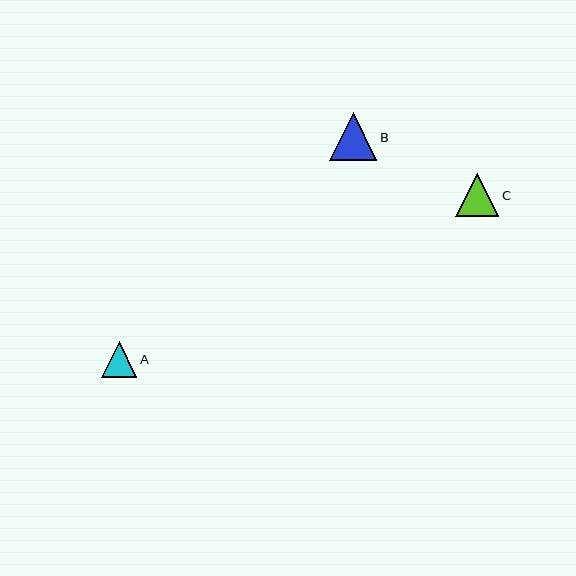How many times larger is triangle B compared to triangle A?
Triangle B is approximately 1.3 times the size of triangle A.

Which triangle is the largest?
Triangle B is the largest with a size of approximately 48 pixels.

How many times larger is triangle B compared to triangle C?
Triangle B is approximately 1.1 times the size of triangle C.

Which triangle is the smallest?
Triangle A is the smallest with a size of approximately 36 pixels.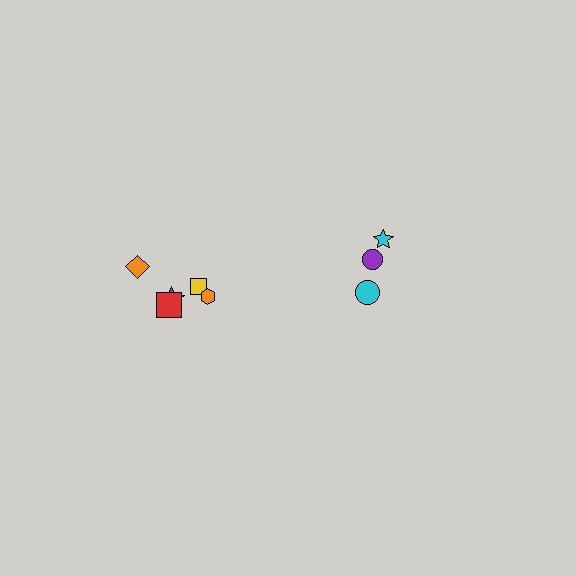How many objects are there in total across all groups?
There are 8 objects.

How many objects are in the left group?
There are 5 objects.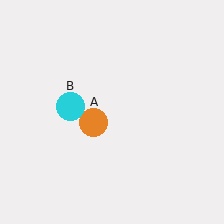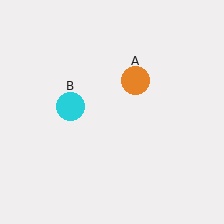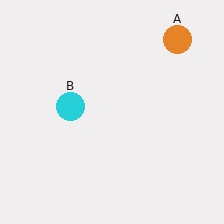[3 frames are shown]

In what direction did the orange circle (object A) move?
The orange circle (object A) moved up and to the right.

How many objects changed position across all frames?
1 object changed position: orange circle (object A).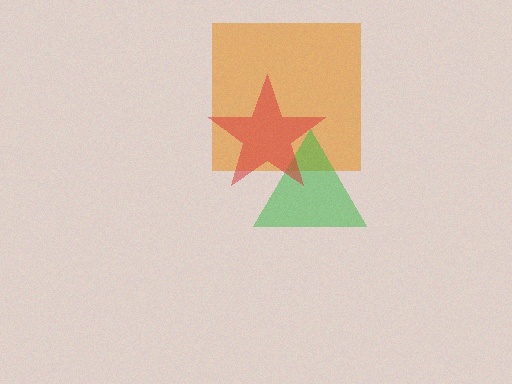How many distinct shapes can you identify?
There are 3 distinct shapes: an orange square, a green triangle, a red star.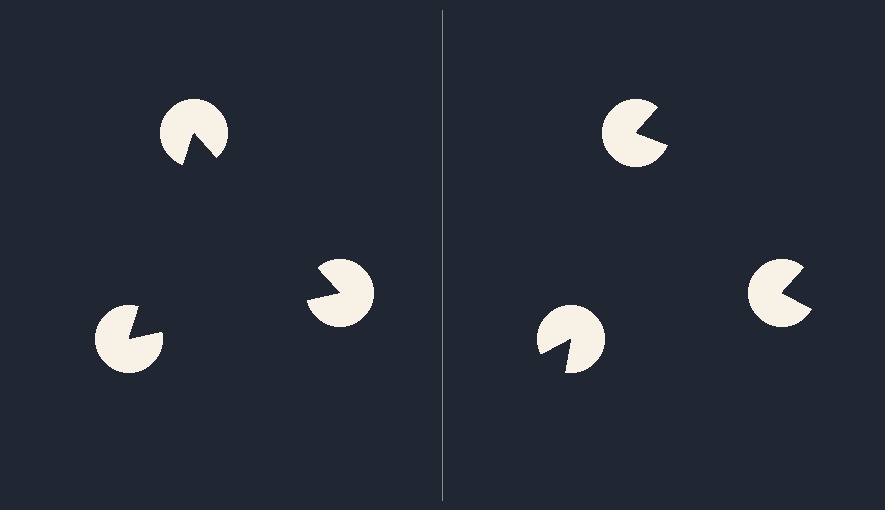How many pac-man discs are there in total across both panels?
6 — 3 on each side.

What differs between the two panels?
The pac-man discs are positioned identically on both sides; only the wedge orientations differ. On the left they align to a triangle; on the right they are misaligned.